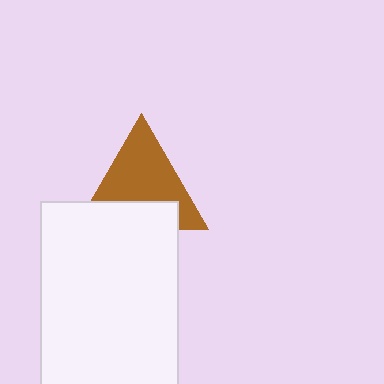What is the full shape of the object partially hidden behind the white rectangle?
The partially hidden object is a brown triangle.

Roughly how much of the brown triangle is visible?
Most of it is visible (roughly 65%).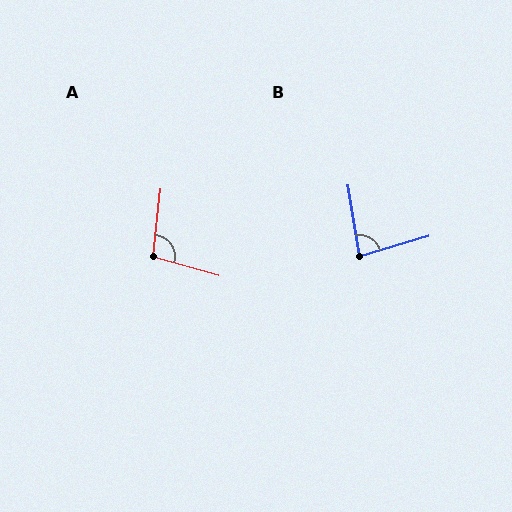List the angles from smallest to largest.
B (83°), A (100°).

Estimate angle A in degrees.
Approximately 100 degrees.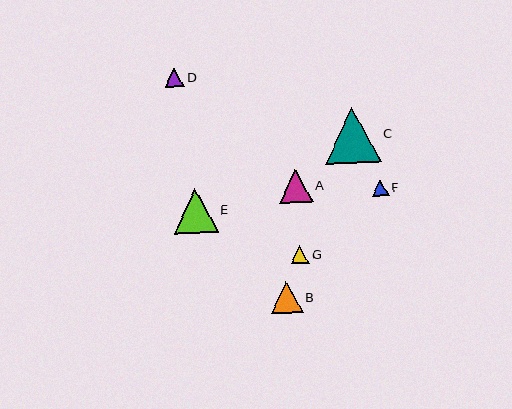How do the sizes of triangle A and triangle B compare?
Triangle A and triangle B are approximately the same size.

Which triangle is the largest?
Triangle C is the largest with a size of approximately 56 pixels.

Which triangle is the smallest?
Triangle F is the smallest with a size of approximately 17 pixels.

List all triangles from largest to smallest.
From largest to smallest: C, E, A, B, D, G, F.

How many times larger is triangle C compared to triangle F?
Triangle C is approximately 3.3 times the size of triangle F.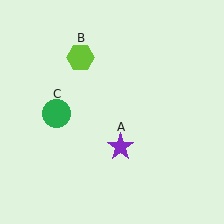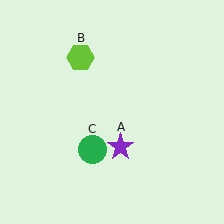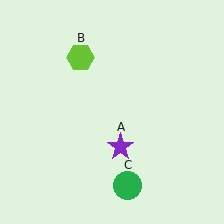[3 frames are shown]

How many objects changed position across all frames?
1 object changed position: green circle (object C).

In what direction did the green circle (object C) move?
The green circle (object C) moved down and to the right.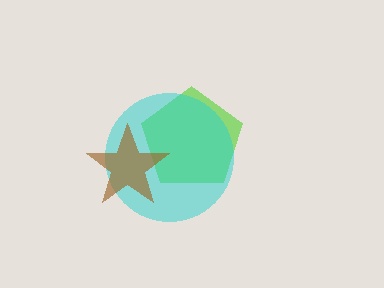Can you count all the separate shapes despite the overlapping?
Yes, there are 3 separate shapes.